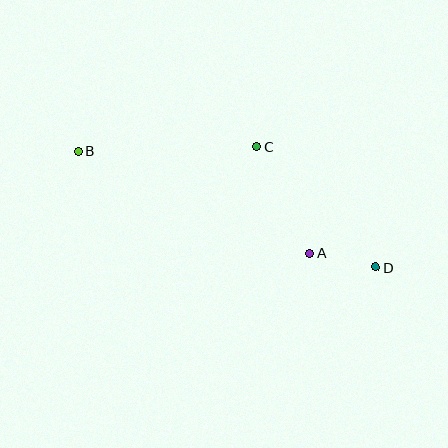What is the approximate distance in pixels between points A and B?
The distance between A and B is approximately 253 pixels.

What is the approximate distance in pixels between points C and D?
The distance between C and D is approximately 170 pixels.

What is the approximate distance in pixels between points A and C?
The distance between A and C is approximately 120 pixels.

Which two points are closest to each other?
Points A and D are closest to each other.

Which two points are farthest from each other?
Points B and D are farthest from each other.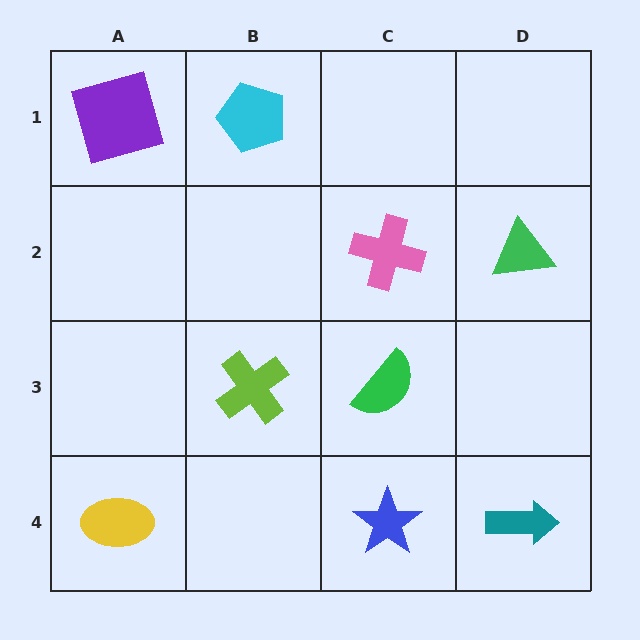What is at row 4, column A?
A yellow ellipse.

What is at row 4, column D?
A teal arrow.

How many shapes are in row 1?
2 shapes.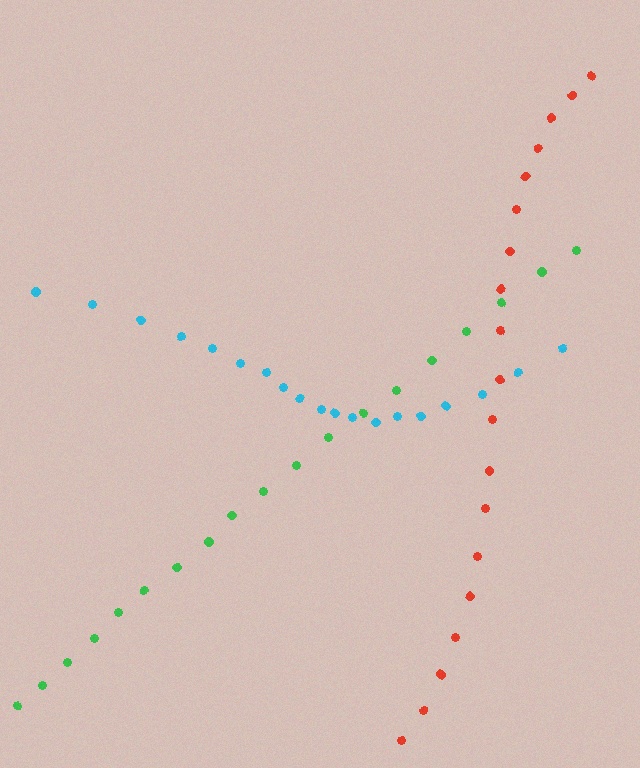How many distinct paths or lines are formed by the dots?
There are 3 distinct paths.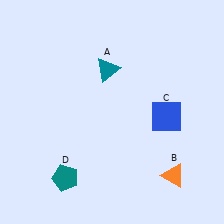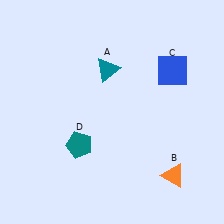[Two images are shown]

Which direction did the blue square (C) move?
The blue square (C) moved up.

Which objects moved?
The objects that moved are: the blue square (C), the teal pentagon (D).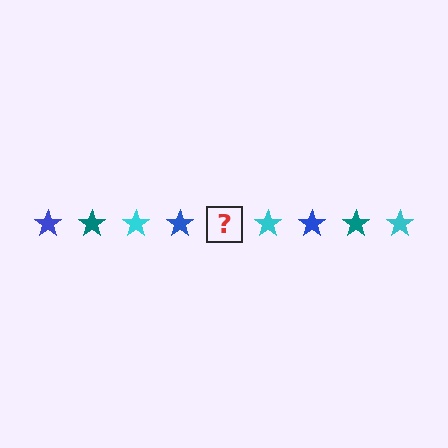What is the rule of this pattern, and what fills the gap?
The rule is that the pattern cycles through blue, teal, cyan stars. The gap should be filled with a teal star.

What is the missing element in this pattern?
The missing element is a teal star.